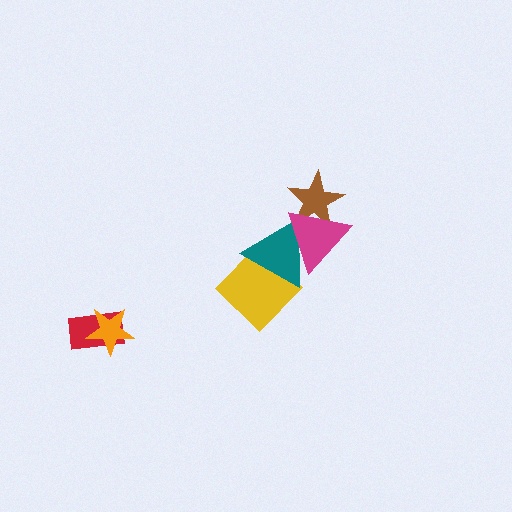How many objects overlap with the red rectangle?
1 object overlaps with the red rectangle.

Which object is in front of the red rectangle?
The orange star is in front of the red rectangle.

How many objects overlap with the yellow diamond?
1 object overlaps with the yellow diamond.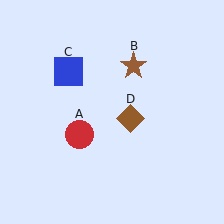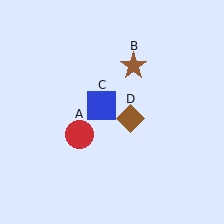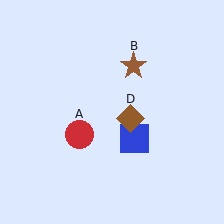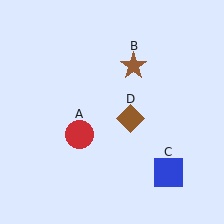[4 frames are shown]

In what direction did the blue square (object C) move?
The blue square (object C) moved down and to the right.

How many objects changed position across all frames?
1 object changed position: blue square (object C).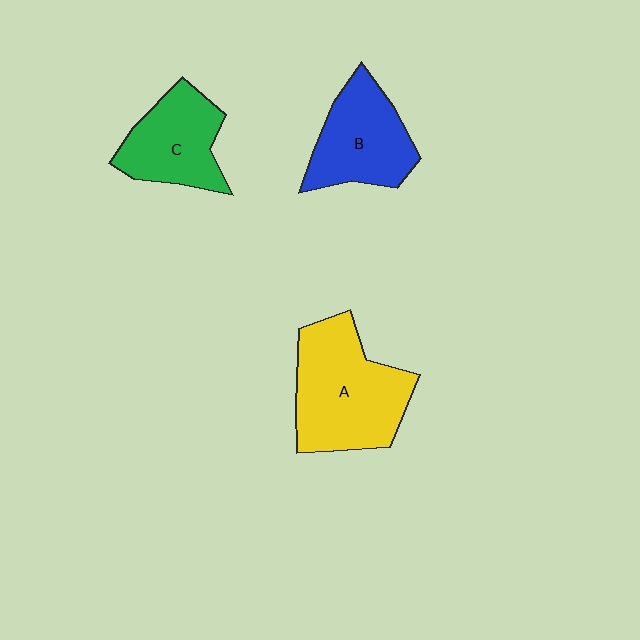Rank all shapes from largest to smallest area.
From largest to smallest: A (yellow), B (blue), C (green).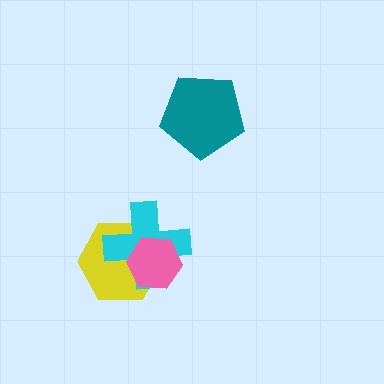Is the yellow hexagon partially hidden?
Yes, it is partially covered by another shape.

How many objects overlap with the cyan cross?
2 objects overlap with the cyan cross.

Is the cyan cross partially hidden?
Yes, it is partially covered by another shape.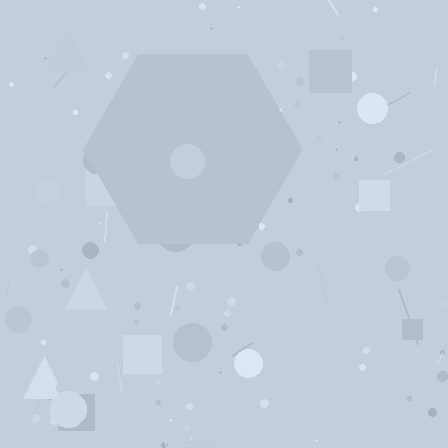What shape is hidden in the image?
A hexagon is hidden in the image.